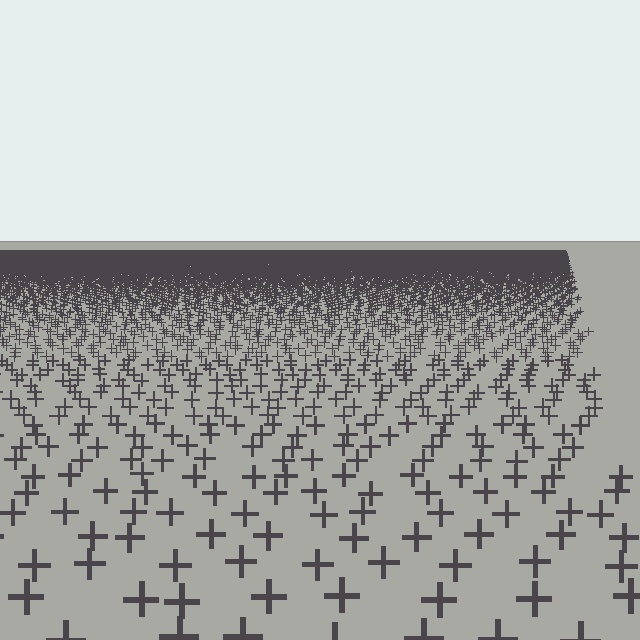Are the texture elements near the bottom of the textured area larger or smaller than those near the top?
Larger. Near the bottom, elements are closer to the viewer and appear at a bigger on-screen size.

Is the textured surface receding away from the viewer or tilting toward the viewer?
The surface is receding away from the viewer. Texture elements get smaller and denser toward the top.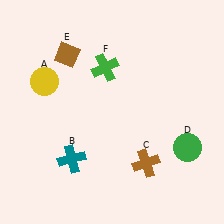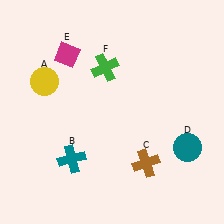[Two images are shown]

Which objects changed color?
D changed from green to teal. E changed from brown to magenta.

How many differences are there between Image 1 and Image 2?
There are 2 differences between the two images.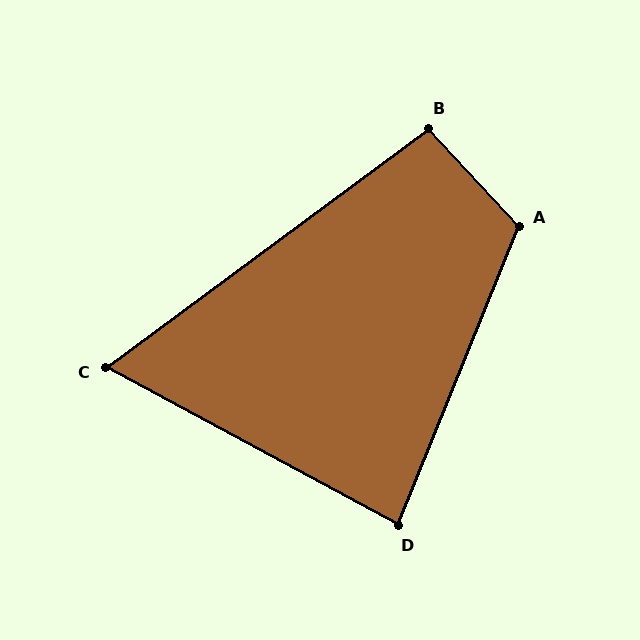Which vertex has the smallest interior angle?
C, at approximately 65 degrees.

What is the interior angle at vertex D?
Approximately 84 degrees (acute).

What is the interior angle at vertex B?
Approximately 96 degrees (obtuse).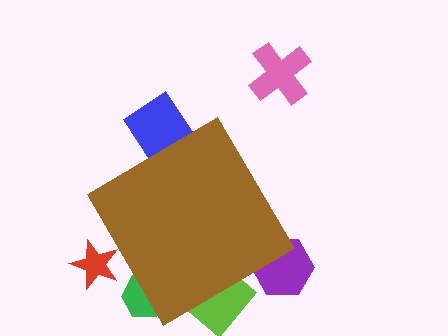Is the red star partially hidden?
Yes, the red star is partially hidden behind the brown diamond.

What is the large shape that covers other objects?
A brown diamond.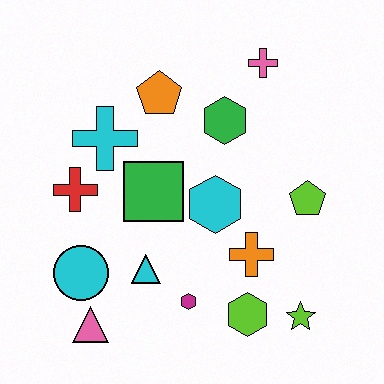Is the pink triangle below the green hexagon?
Yes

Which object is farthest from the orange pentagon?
The lime star is farthest from the orange pentagon.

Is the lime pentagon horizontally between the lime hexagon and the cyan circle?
No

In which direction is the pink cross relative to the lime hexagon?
The pink cross is above the lime hexagon.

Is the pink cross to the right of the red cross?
Yes